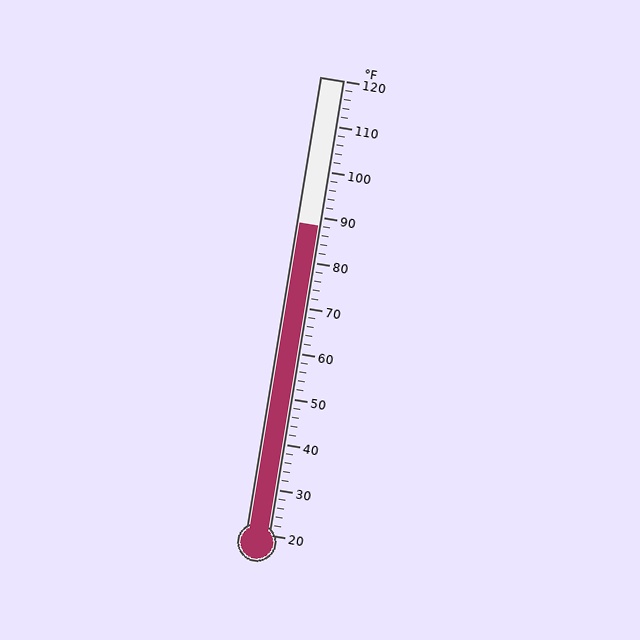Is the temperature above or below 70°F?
The temperature is above 70°F.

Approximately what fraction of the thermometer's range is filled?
The thermometer is filled to approximately 70% of its range.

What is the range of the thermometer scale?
The thermometer scale ranges from 20°F to 120°F.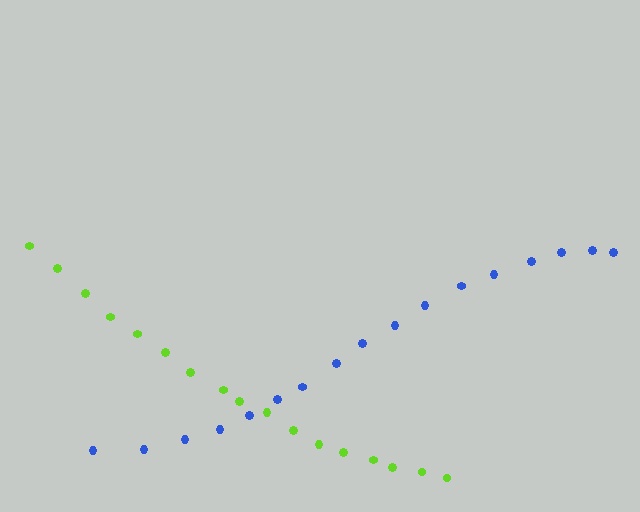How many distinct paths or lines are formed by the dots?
There are 2 distinct paths.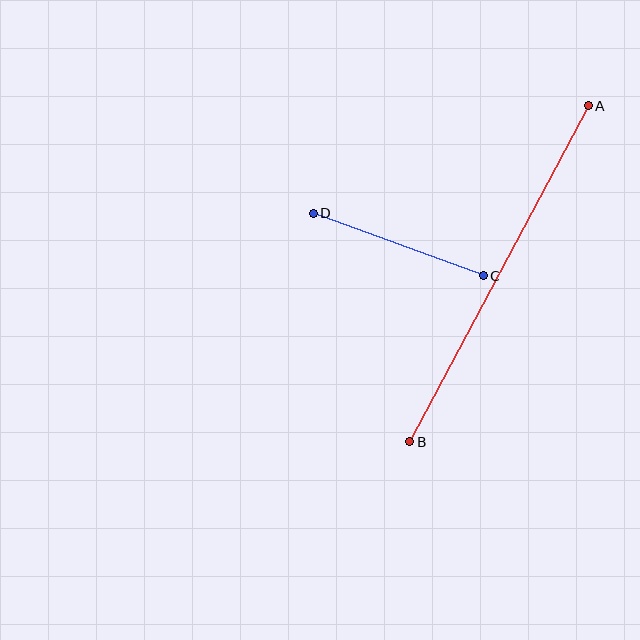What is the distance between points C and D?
The distance is approximately 181 pixels.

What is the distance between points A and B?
The distance is approximately 380 pixels.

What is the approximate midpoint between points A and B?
The midpoint is at approximately (499, 274) pixels.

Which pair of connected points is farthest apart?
Points A and B are farthest apart.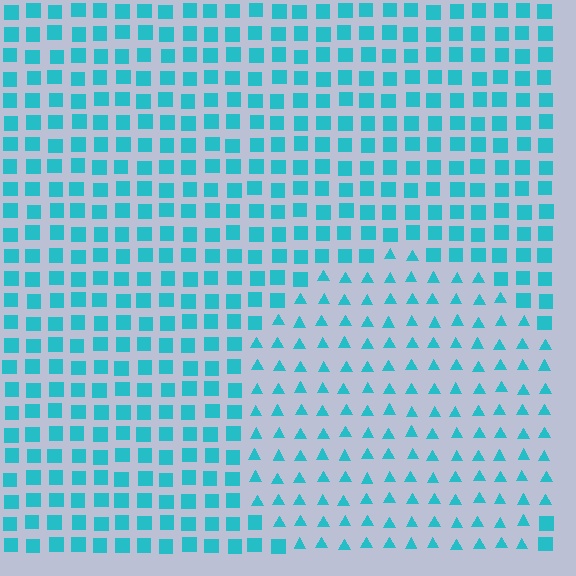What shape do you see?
I see a circle.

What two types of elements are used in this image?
The image uses triangles inside the circle region and squares outside it.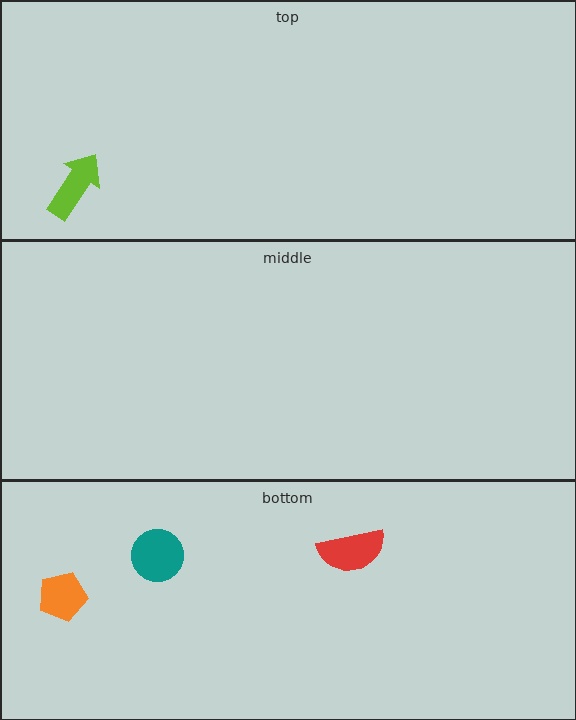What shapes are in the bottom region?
The red semicircle, the teal circle, the orange pentagon.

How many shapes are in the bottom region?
3.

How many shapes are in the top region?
1.